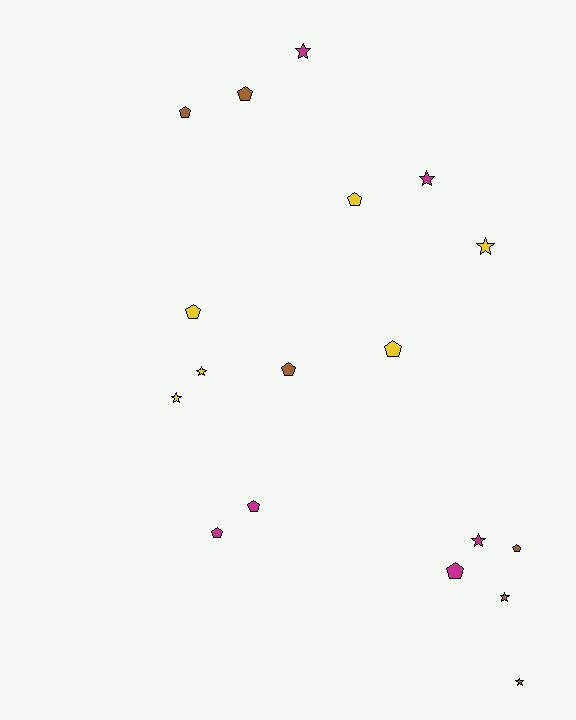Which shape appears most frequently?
Pentagon, with 10 objects.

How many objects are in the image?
There are 18 objects.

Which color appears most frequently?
Yellow, with 6 objects.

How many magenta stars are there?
There are 3 magenta stars.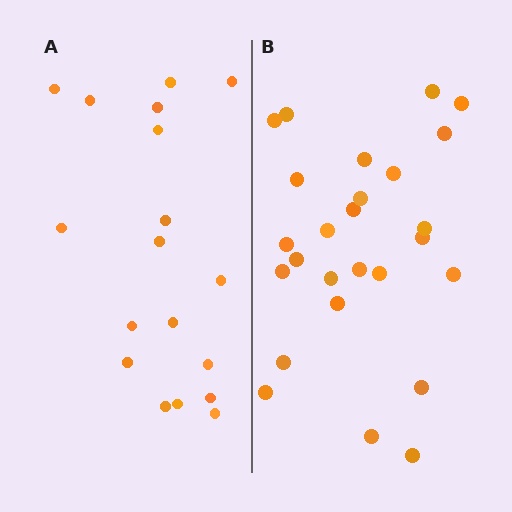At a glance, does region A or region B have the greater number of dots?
Region B (the right region) has more dots.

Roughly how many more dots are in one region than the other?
Region B has roughly 8 or so more dots than region A.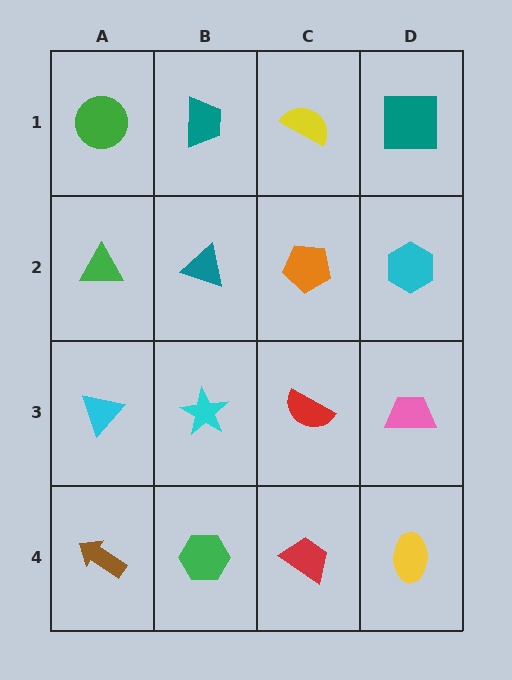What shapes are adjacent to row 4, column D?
A pink trapezoid (row 3, column D), a red trapezoid (row 4, column C).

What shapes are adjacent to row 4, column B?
A cyan star (row 3, column B), a brown arrow (row 4, column A), a red trapezoid (row 4, column C).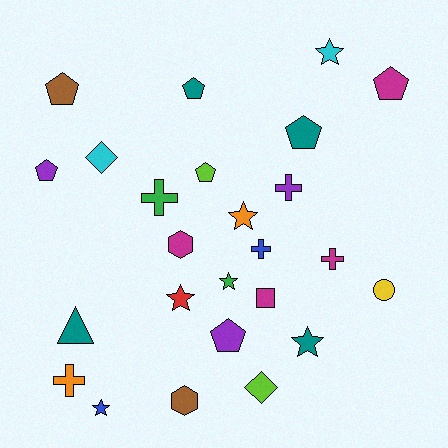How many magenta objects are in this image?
There are 4 magenta objects.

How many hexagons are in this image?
There are 2 hexagons.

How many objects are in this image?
There are 25 objects.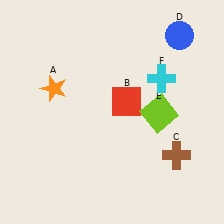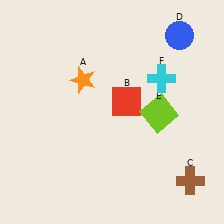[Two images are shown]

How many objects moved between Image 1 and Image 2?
2 objects moved between the two images.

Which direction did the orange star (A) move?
The orange star (A) moved right.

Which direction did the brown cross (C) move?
The brown cross (C) moved down.